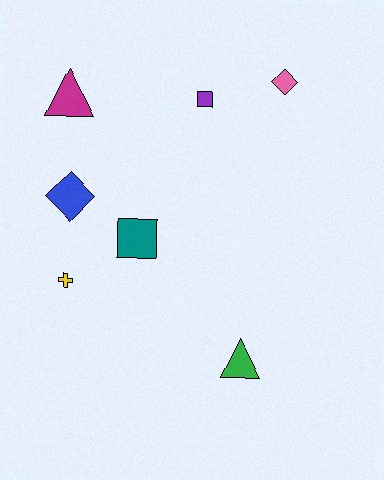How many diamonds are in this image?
There are 2 diamonds.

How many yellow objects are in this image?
There is 1 yellow object.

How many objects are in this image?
There are 7 objects.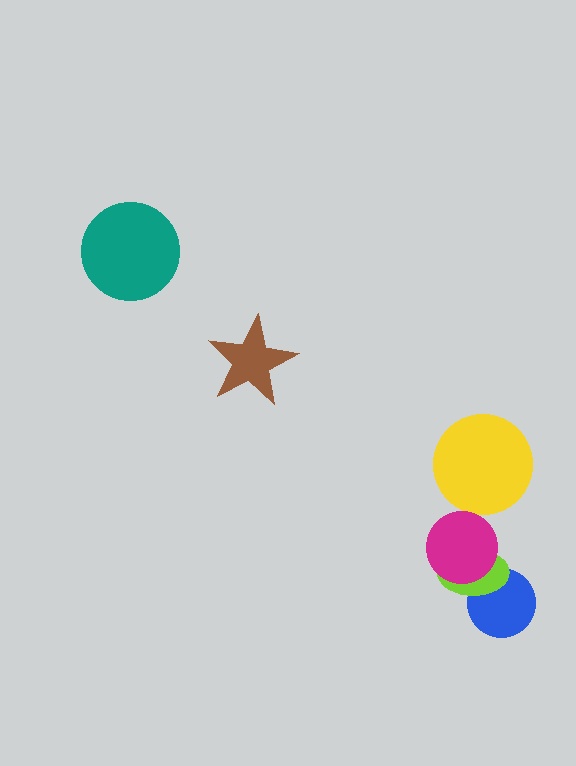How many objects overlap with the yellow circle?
0 objects overlap with the yellow circle.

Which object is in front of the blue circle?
The lime ellipse is in front of the blue circle.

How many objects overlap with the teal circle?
0 objects overlap with the teal circle.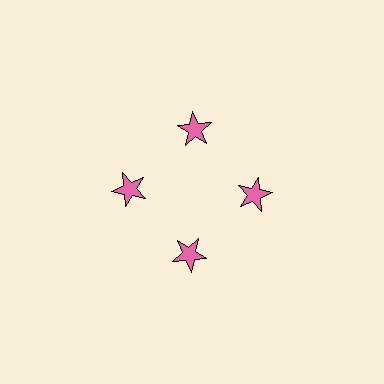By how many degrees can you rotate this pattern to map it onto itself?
The pattern maps onto itself every 90 degrees of rotation.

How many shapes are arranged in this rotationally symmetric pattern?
There are 4 shapes, arranged in 4 groups of 1.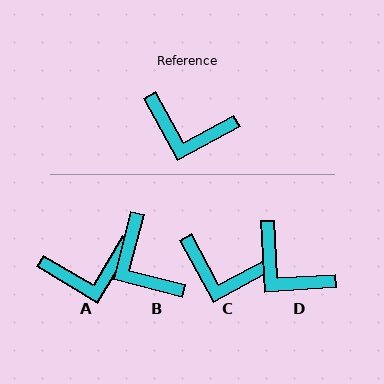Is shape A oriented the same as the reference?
No, it is off by about 31 degrees.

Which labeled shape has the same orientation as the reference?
C.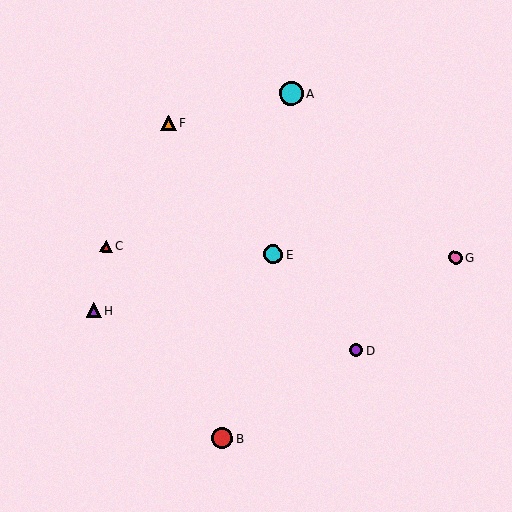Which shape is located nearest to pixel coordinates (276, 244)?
The cyan circle (labeled E) at (274, 254) is nearest to that location.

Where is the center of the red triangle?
The center of the red triangle is at (106, 246).